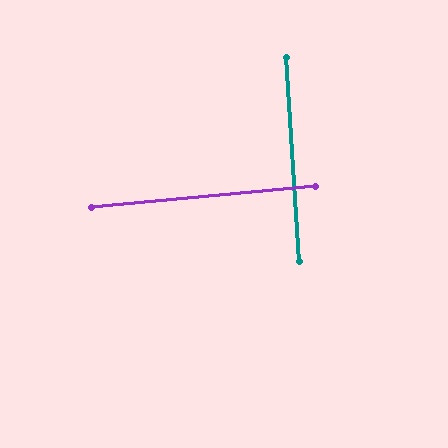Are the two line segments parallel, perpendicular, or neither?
Perpendicular — they meet at approximately 88°.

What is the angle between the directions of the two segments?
Approximately 88 degrees.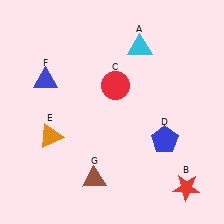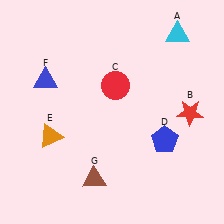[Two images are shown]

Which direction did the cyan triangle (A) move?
The cyan triangle (A) moved right.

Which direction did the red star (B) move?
The red star (B) moved up.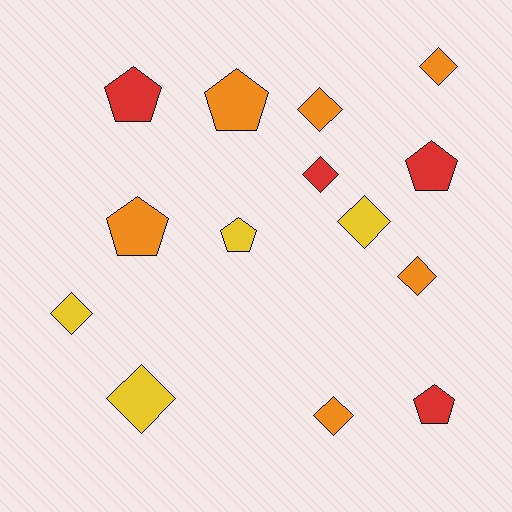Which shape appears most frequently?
Diamond, with 8 objects.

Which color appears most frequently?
Orange, with 6 objects.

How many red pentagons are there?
There are 3 red pentagons.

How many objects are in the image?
There are 14 objects.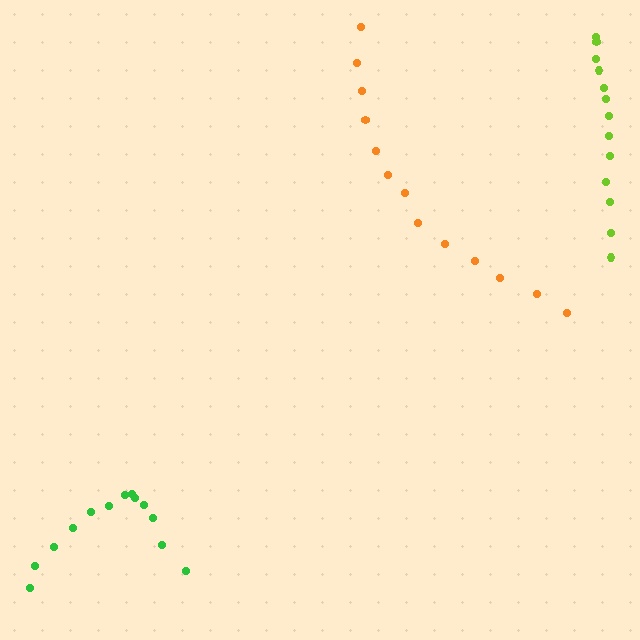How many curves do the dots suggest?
There are 3 distinct paths.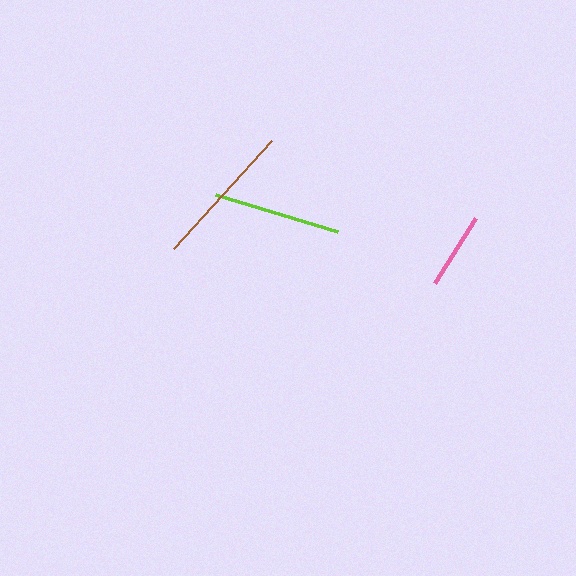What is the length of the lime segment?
The lime segment is approximately 128 pixels long.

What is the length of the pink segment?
The pink segment is approximately 76 pixels long.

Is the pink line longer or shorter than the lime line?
The lime line is longer than the pink line.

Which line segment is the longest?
The brown line is the longest at approximately 146 pixels.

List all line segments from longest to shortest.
From longest to shortest: brown, lime, pink.